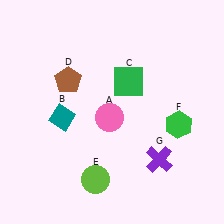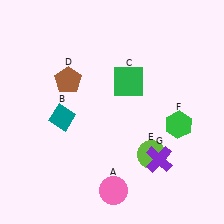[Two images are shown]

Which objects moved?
The objects that moved are: the pink circle (A), the lime circle (E).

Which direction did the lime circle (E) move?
The lime circle (E) moved right.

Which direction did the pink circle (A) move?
The pink circle (A) moved down.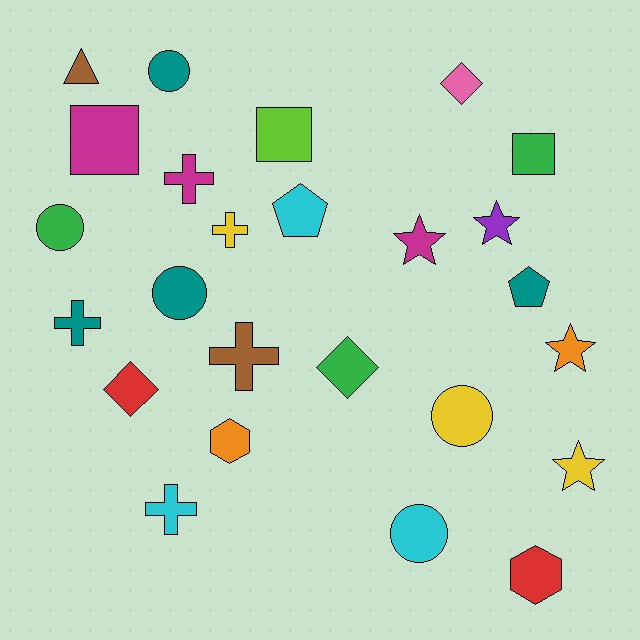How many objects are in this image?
There are 25 objects.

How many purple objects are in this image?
There is 1 purple object.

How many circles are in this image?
There are 5 circles.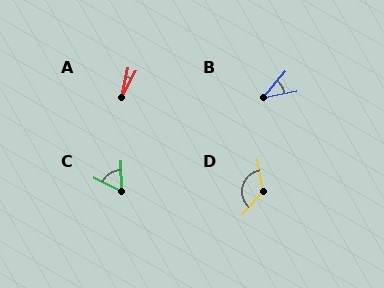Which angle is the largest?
D, at approximately 128 degrees.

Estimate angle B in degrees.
Approximately 39 degrees.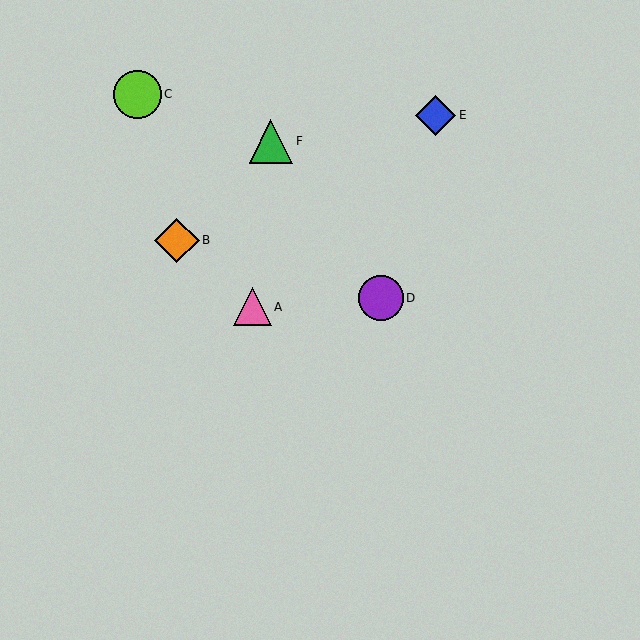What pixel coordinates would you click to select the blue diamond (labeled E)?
Click at (436, 115) to select the blue diamond E.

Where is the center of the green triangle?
The center of the green triangle is at (271, 141).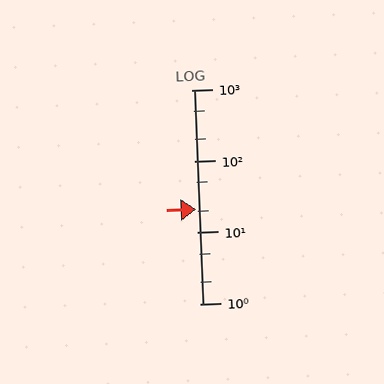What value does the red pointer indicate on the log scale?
The pointer indicates approximately 21.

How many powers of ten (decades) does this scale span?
The scale spans 3 decades, from 1 to 1000.